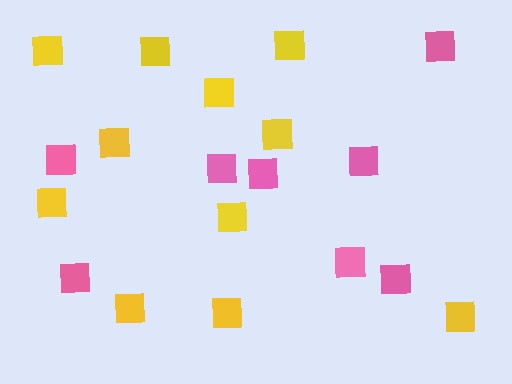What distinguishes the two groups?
There are 2 groups: one group of pink squares (8) and one group of yellow squares (11).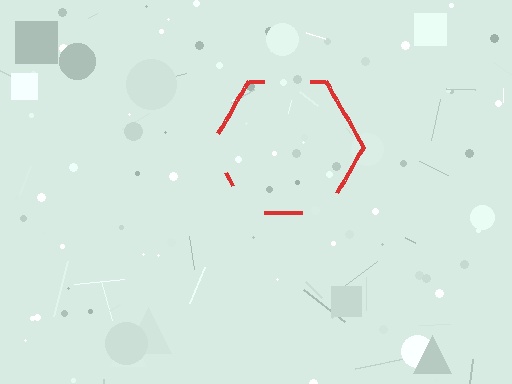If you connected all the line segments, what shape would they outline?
They would outline a hexagon.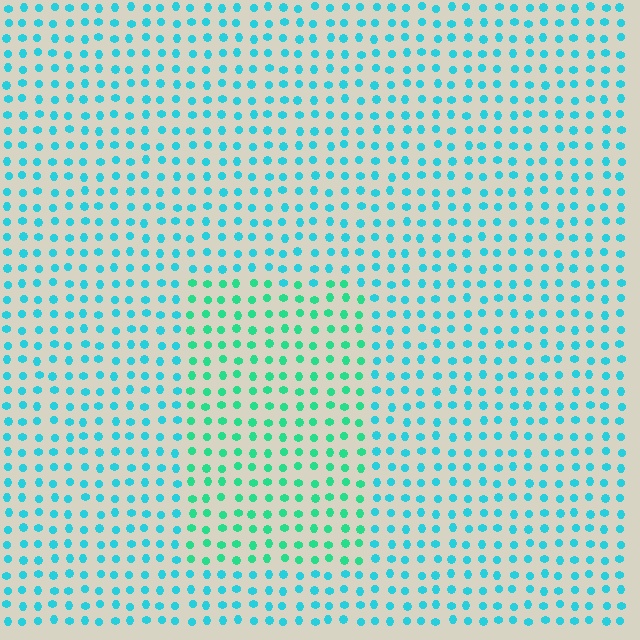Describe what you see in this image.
The image is filled with small cyan elements in a uniform arrangement. A rectangle-shaped region is visible where the elements are tinted to a slightly different hue, forming a subtle color boundary.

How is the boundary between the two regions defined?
The boundary is defined purely by a slight shift in hue (about 32 degrees). Spacing, size, and orientation are identical on both sides.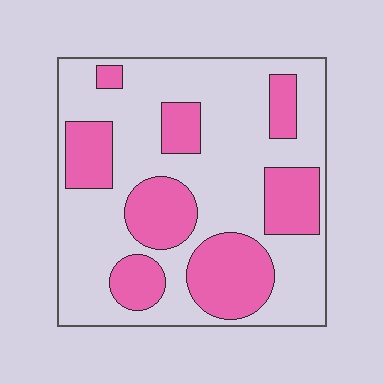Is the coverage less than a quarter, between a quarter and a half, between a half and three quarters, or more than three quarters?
Between a quarter and a half.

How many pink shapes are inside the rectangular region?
8.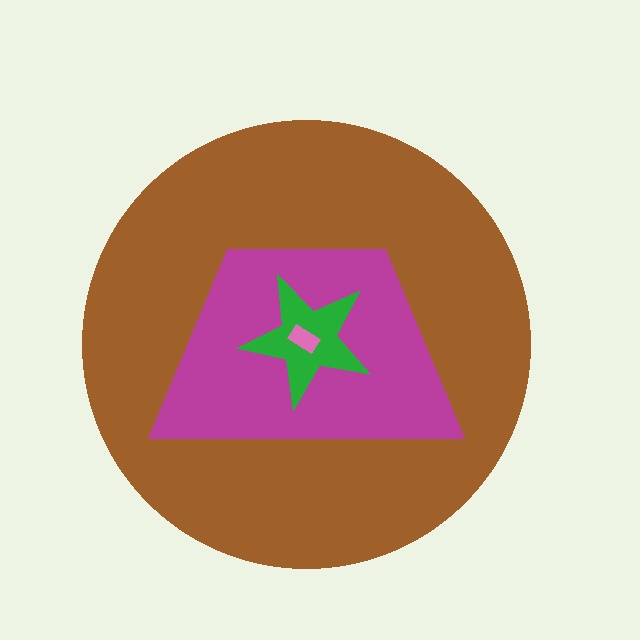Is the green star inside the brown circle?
Yes.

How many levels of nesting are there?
4.